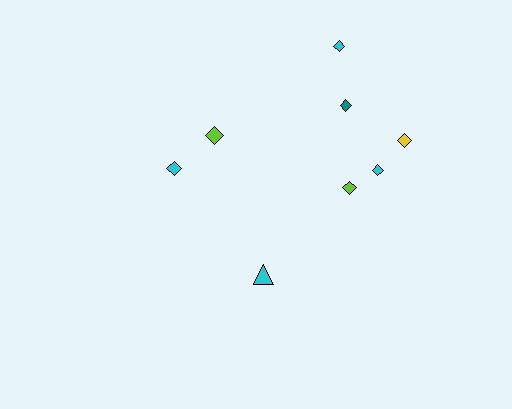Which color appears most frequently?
Cyan, with 4 objects.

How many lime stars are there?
There are no lime stars.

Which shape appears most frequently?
Diamond, with 7 objects.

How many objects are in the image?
There are 8 objects.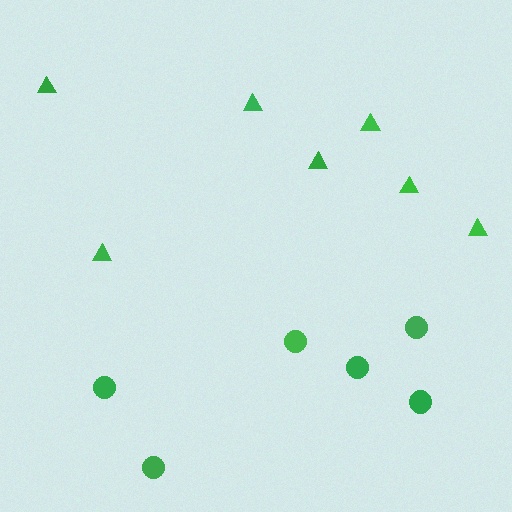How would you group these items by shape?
There are 2 groups: one group of circles (6) and one group of triangles (7).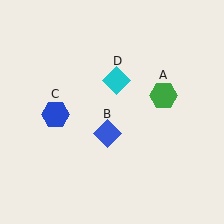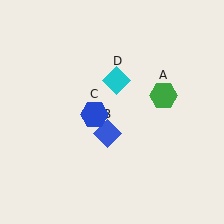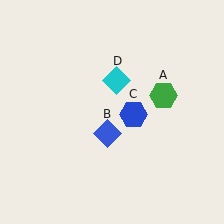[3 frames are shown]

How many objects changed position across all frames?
1 object changed position: blue hexagon (object C).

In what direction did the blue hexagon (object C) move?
The blue hexagon (object C) moved right.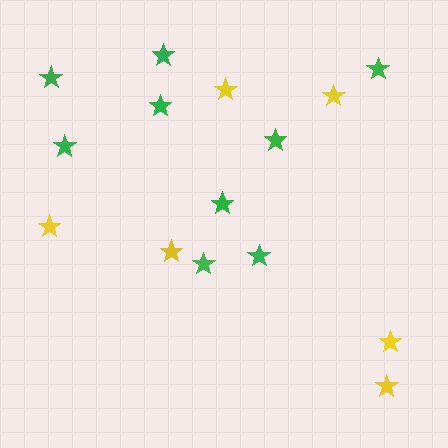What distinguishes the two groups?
There are 2 groups: one group of green stars (9) and one group of yellow stars (6).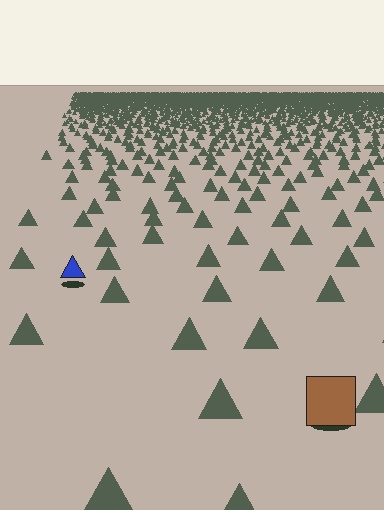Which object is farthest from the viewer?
The blue triangle is farthest from the viewer. It appears smaller and the ground texture around it is denser.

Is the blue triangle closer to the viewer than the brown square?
No. The brown square is closer — you can tell from the texture gradient: the ground texture is coarser near it.